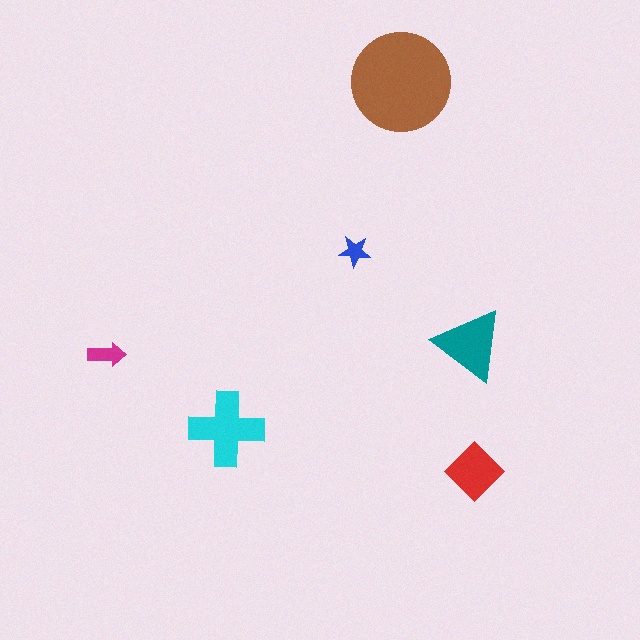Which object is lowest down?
The red diamond is bottommost.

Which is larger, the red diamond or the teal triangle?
The teal triangle.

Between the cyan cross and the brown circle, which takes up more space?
The brown circle.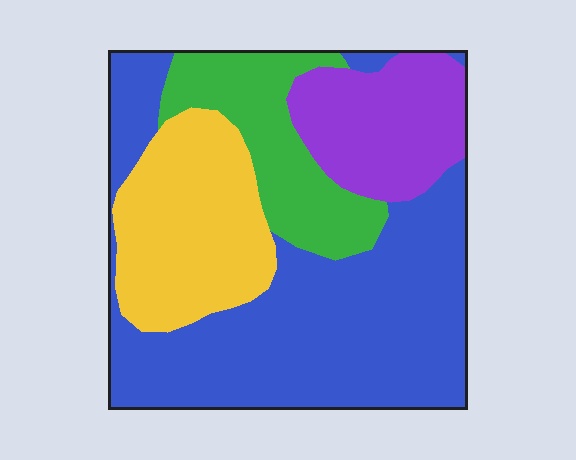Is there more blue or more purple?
Blue.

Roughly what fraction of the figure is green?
Green takes up about one sixth (1/6) of the figure.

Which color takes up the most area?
Blue, at roughly 45%.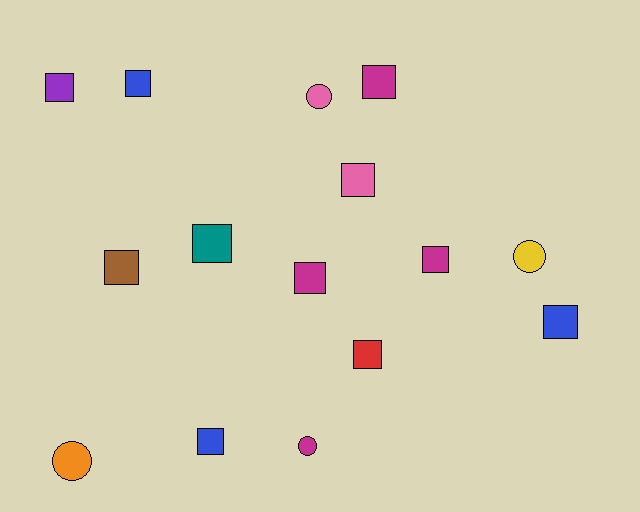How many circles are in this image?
There are 4 circles.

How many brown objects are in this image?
There is 1 brown object.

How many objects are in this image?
There are 15 objects.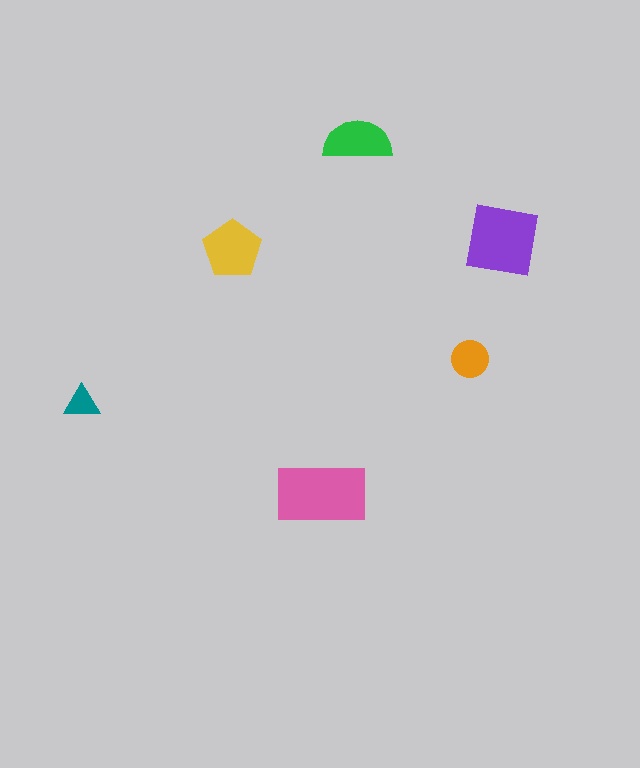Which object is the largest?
The pink rectangle.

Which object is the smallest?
The teal triangle.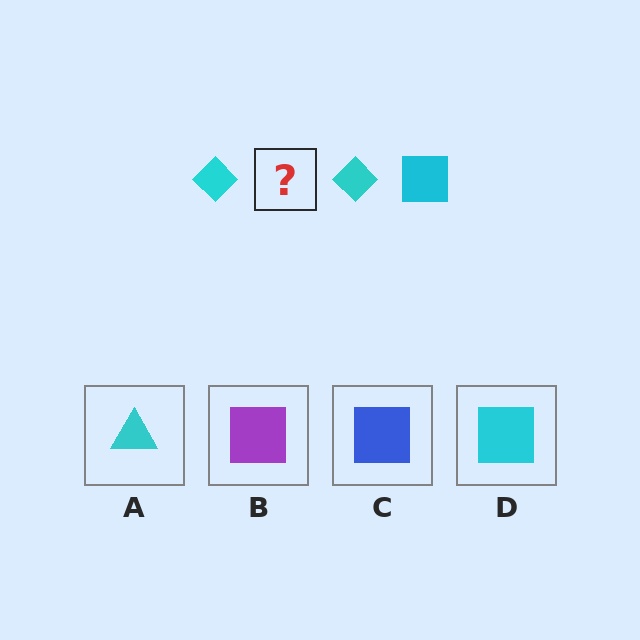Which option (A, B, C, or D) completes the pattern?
D.